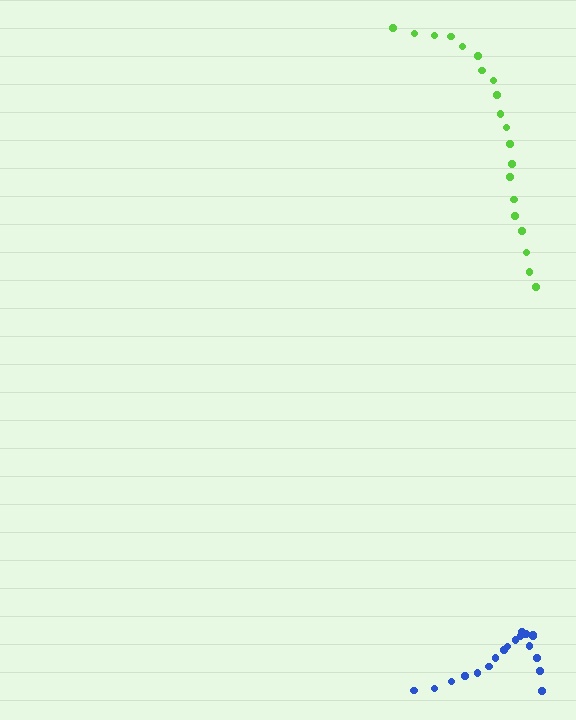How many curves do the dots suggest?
There are 2 distinct paths.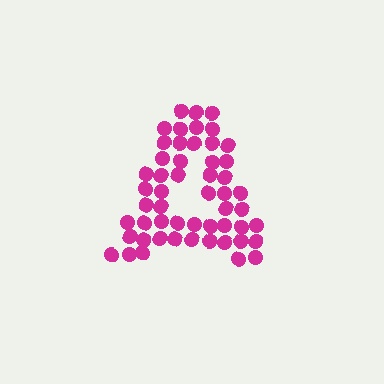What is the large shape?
The large shape is the letter A.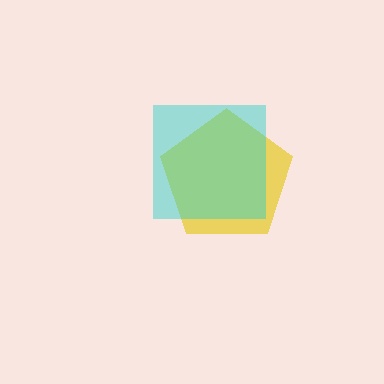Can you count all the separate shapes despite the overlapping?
Yes, there are 2 separate shapes.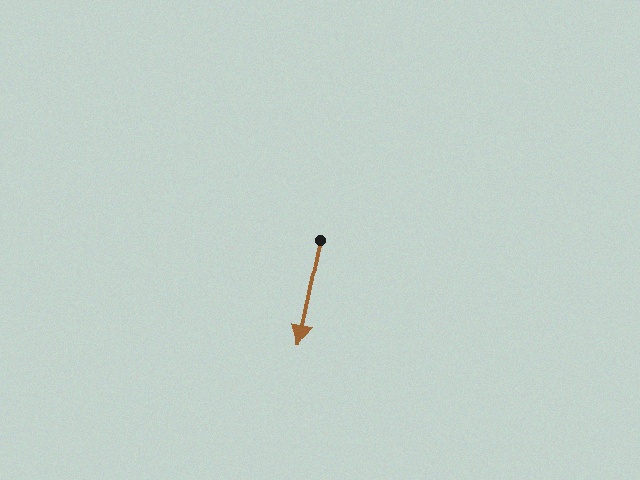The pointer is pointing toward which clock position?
Roughly 6 o'clock.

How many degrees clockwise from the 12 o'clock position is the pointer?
Approximately 191 degrees.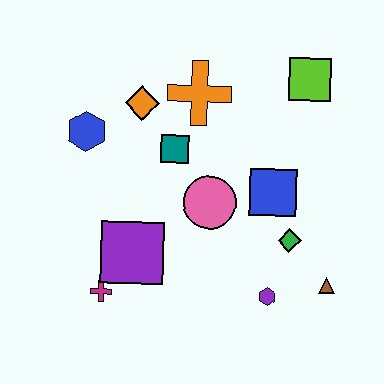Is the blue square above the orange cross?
No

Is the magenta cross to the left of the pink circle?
Yes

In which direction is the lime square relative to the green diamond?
The lime square is above the green diamond.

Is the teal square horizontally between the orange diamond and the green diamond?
Yes